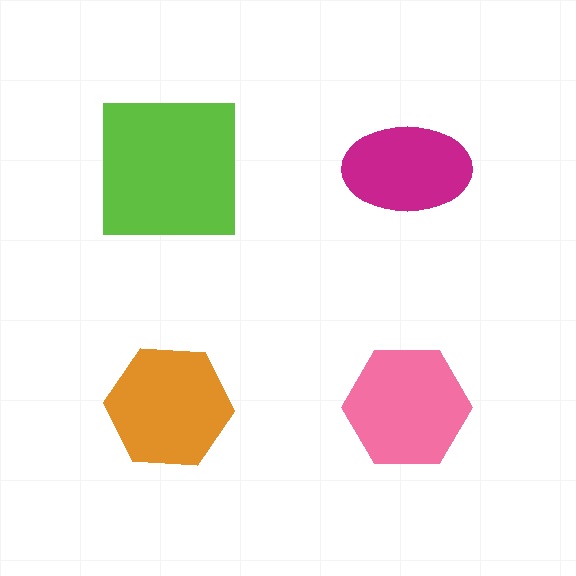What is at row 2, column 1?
An orange hexagon.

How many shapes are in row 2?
2 shapes.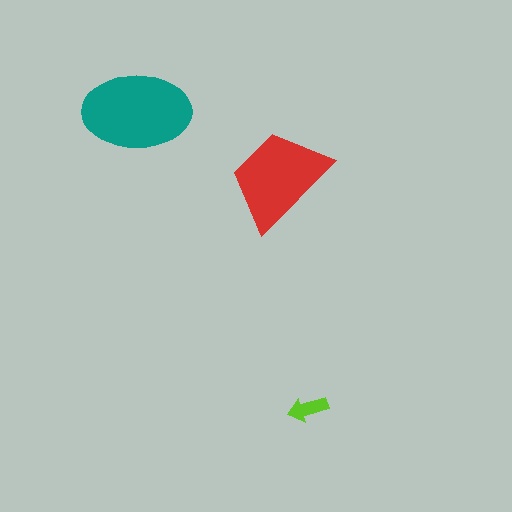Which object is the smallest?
The lime arrow.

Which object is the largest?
The teal ellipse.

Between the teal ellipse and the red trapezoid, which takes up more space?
The teal ellipse.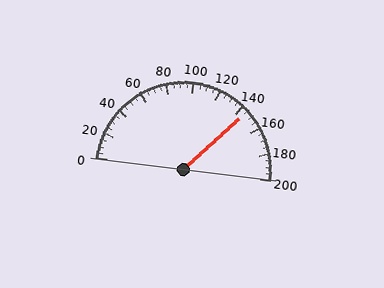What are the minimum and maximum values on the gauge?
The gauge ranges from 0 to 200.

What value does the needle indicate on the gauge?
The needle indicates approximately 145.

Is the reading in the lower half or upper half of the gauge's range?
The reading is in the upper half of the range (0 to 200).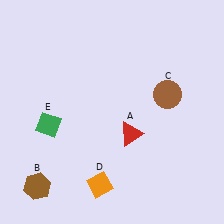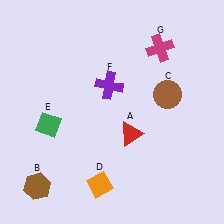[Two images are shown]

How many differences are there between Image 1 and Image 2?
There are 2 differences between the two images.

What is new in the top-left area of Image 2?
A purple cross (F) was added in the top-left area of Image 2.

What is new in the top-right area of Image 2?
A magenta cross (G) was added in the top-right area of Image 2.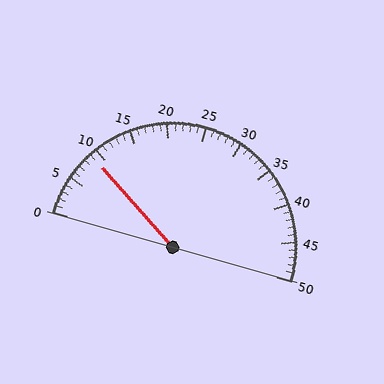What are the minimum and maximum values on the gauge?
The gauge ranges from 0 to 50.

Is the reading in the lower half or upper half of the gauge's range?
The reading is in the lower half of the range (0 to 50).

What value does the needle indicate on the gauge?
The needle indicates approximately 9.